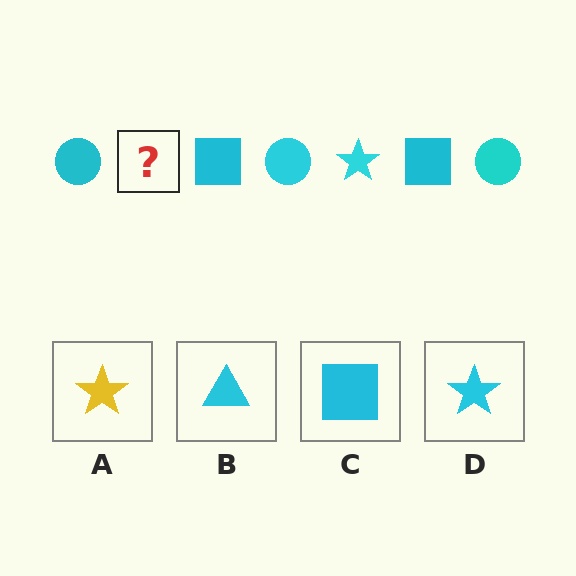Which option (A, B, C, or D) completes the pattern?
D.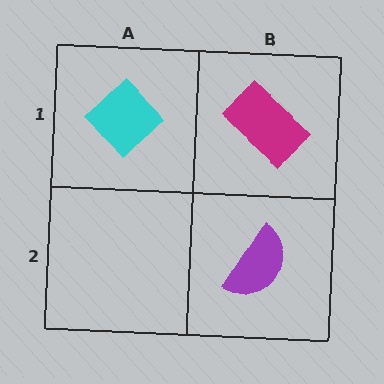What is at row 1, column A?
A cyan diamond.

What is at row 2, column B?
A purple semicircle.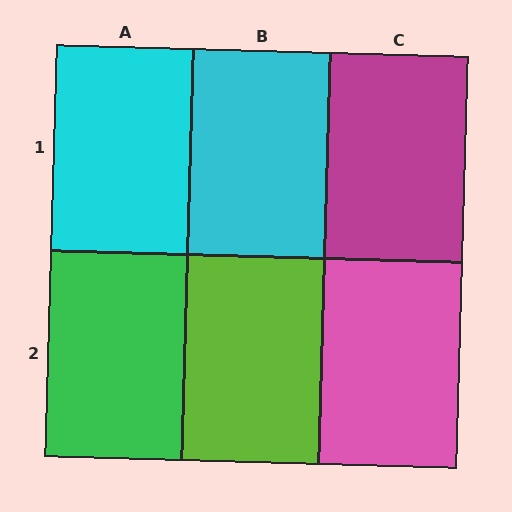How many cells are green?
1 cell is green.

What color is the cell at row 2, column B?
Lime.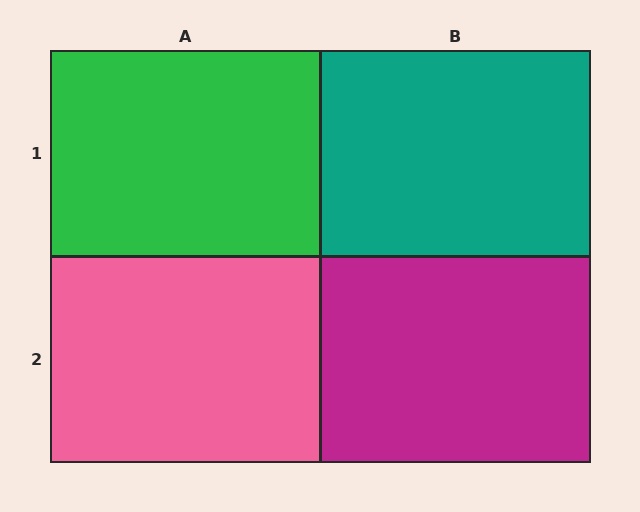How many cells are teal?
1 cell is teal.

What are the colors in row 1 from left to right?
Green, teal.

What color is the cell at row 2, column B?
Magenta.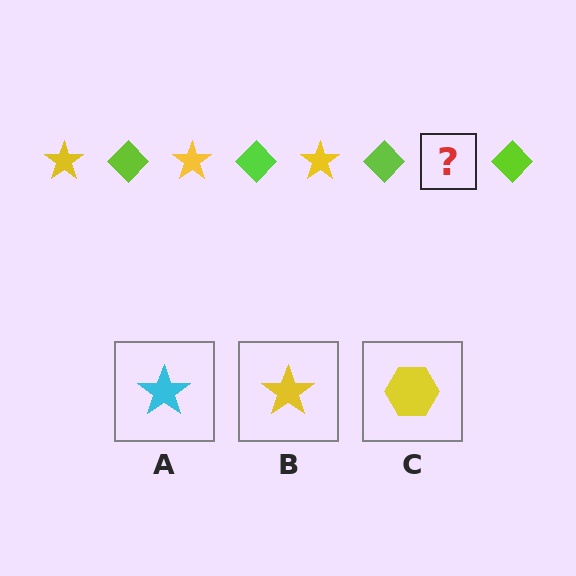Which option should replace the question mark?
Option B.